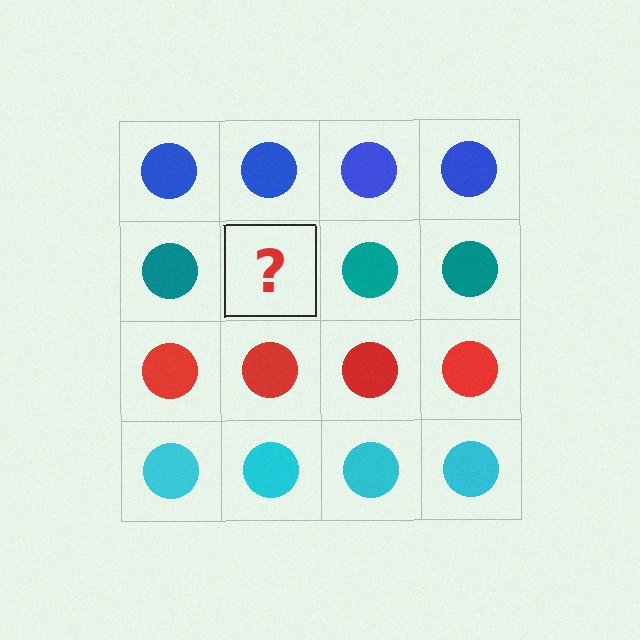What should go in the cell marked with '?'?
The missing cell should contain a teal circle.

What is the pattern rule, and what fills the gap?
The rule is that each row has a consistent color. The gap should be filled with a teal circle.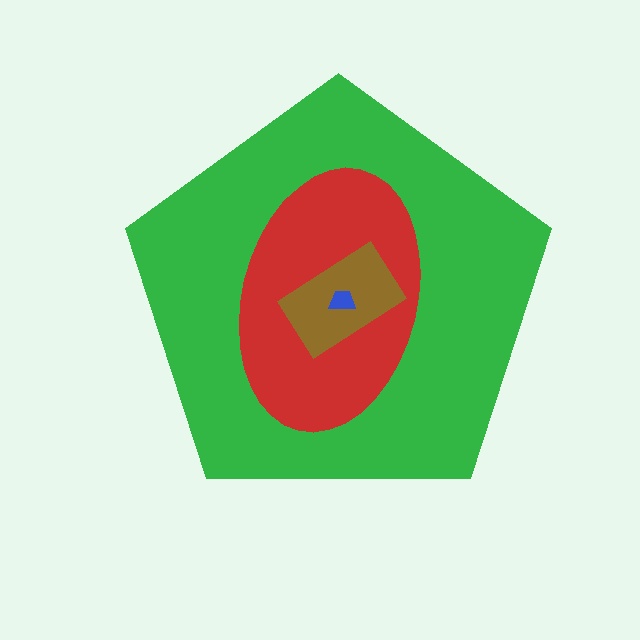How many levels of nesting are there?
4.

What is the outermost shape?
The green pentagon.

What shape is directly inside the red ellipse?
The brown rectangle.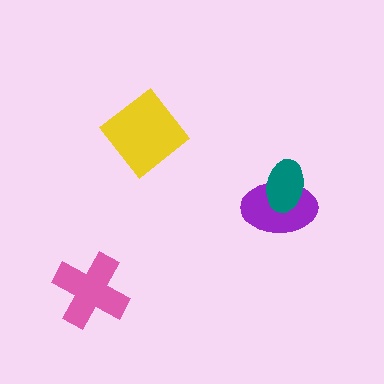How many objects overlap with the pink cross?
0 objects overlap with the pink cross.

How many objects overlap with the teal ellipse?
1 object overlaps with the teal ellipse.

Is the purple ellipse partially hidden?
Yes, it is partially covered by another shape.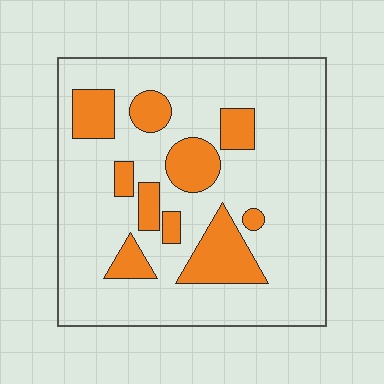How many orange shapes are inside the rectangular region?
10.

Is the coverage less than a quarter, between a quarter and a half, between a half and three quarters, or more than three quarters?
Less than a quarter.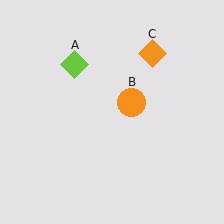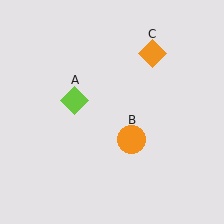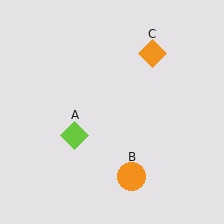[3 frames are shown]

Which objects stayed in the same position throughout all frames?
Orange diamond (object C) remained stationary.